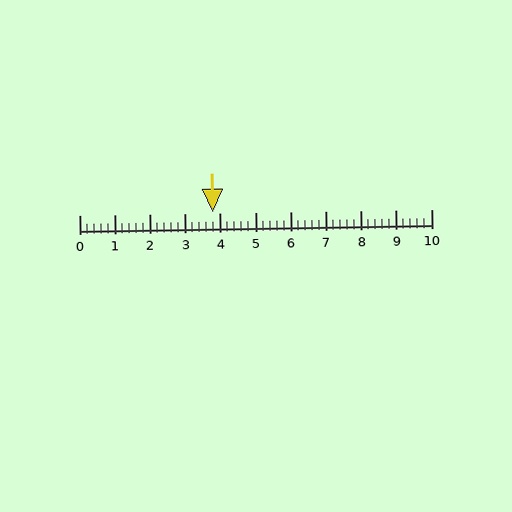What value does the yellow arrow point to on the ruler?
The yellow arrow points to approximately 3.8.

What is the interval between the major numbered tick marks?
The major tick marks are spaced 1 units apart.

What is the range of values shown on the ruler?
The ruler shows values from 0 to 10.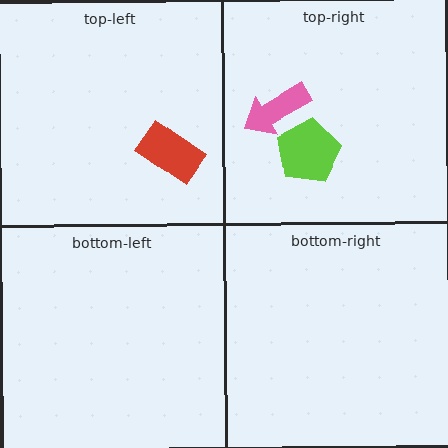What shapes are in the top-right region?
The lime pentagon, the pink arrow.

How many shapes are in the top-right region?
2.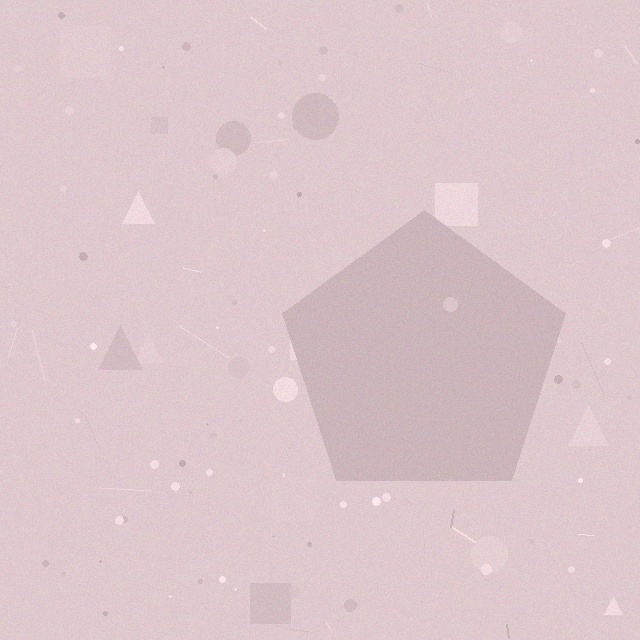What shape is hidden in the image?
A pentagon is hidden in the image.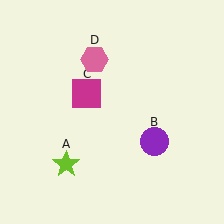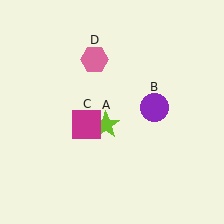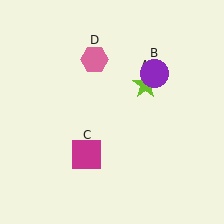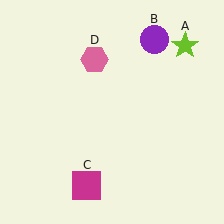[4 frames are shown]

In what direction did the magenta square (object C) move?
The magenta square (object C) moved down.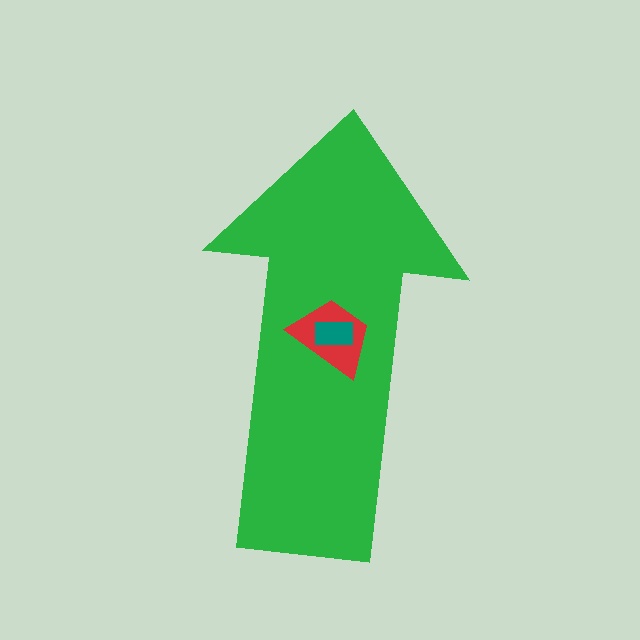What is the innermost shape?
The teal rectangle.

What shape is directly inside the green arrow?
The red trapezoid.